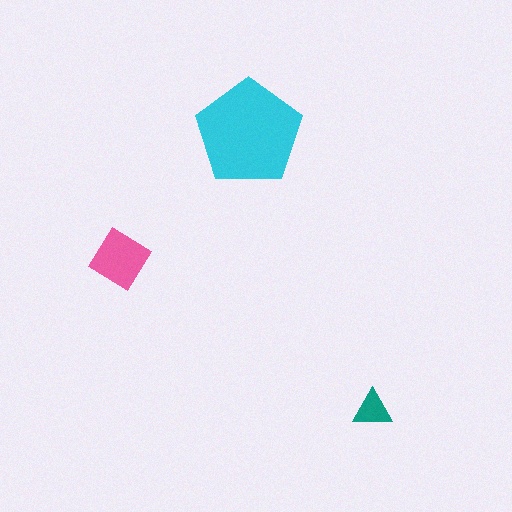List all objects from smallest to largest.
The teal triangle, the pink diamond, the cyan pentagon.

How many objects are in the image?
There are 3 objects in the image.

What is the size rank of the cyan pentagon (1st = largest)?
1st.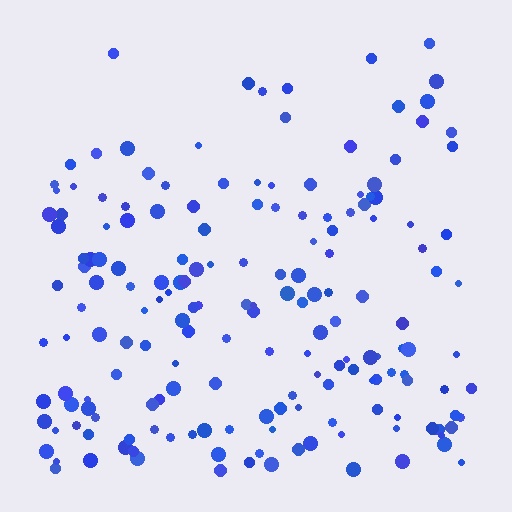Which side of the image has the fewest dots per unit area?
The top.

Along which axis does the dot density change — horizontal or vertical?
Vertical.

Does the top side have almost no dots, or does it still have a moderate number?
Still a moderate number, just noticeably fewer than the bottom.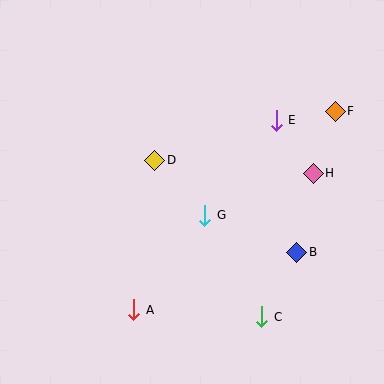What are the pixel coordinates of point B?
Point B is at (297, 252).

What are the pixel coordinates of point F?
Point F is at (335, 111).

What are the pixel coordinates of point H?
Point H is at (313, 173).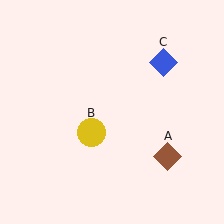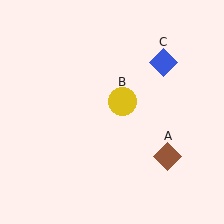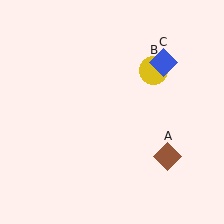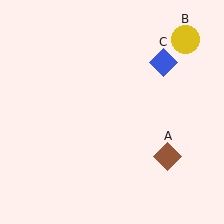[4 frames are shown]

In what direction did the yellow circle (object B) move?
The yellow circle (object B) moved up and to the right.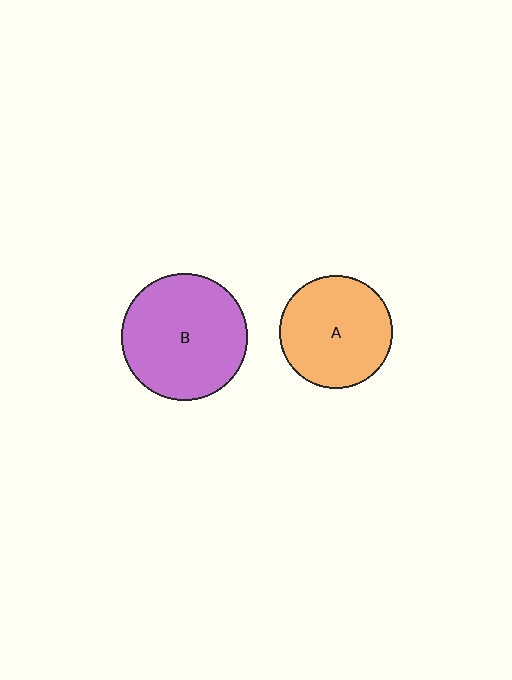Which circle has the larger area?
Circle B (purple).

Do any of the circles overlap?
No, none of the circles overlap.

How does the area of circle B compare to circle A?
Approximately 1.2 times.